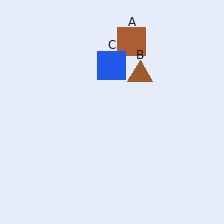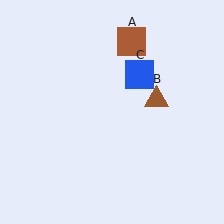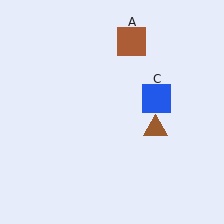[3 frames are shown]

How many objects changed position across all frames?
2 objects changed position: brown triangle (object B), blue square (object C).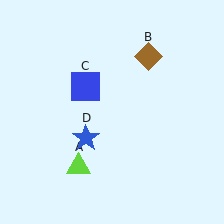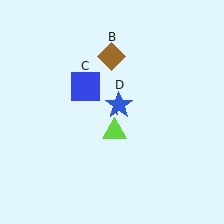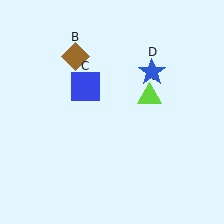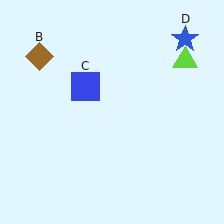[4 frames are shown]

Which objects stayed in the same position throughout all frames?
Blue square (object C) remained stationary.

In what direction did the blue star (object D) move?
The blue star (object D) moved up and to the right.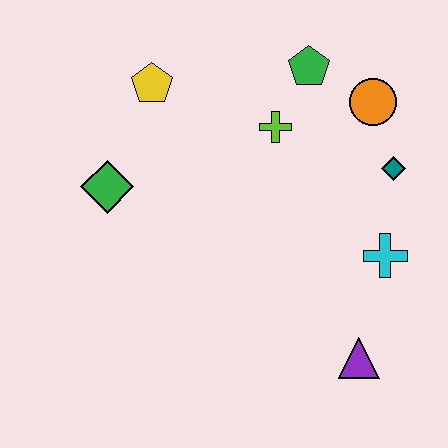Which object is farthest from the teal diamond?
The green diamond is farthest from the teal diamond.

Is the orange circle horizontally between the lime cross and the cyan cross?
Yes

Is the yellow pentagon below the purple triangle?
No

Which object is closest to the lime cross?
The green pentagon is closest to the lime cross.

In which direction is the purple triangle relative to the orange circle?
The purple triangle is below the orange circle.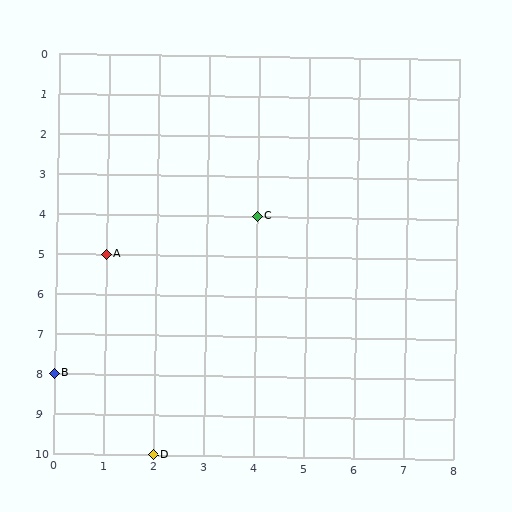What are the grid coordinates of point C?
Point C is at grid coordinates (4, 4).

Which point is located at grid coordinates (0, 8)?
Point B is at (0, 8).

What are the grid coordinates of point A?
Point A is at grid coordinates (1, 5).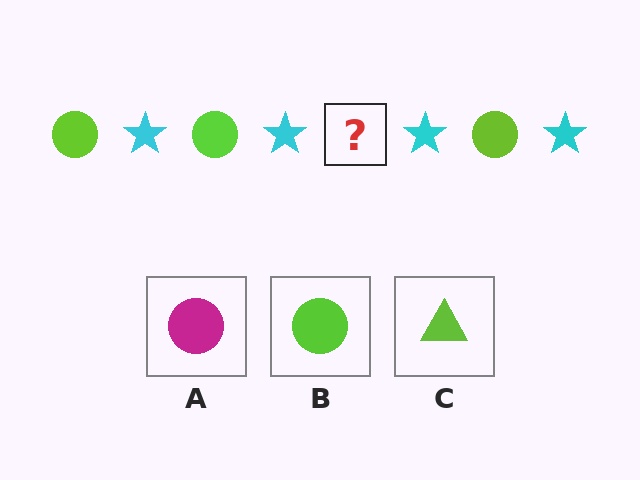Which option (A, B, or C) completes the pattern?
B.